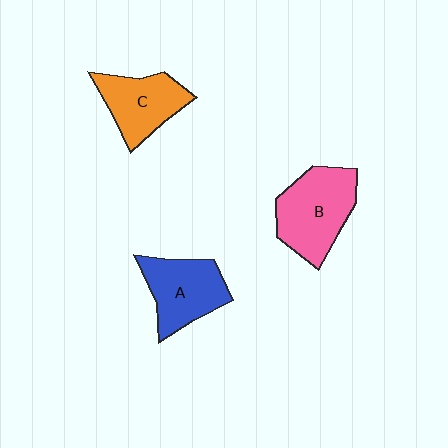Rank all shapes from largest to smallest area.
From largest to smallest: B (pink), A (blue), C (orange).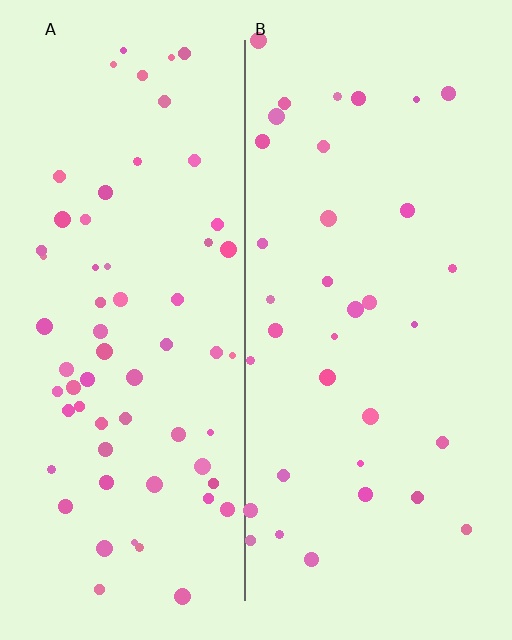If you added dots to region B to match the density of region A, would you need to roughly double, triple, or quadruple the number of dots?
Approximately double.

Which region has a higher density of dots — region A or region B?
A (the left).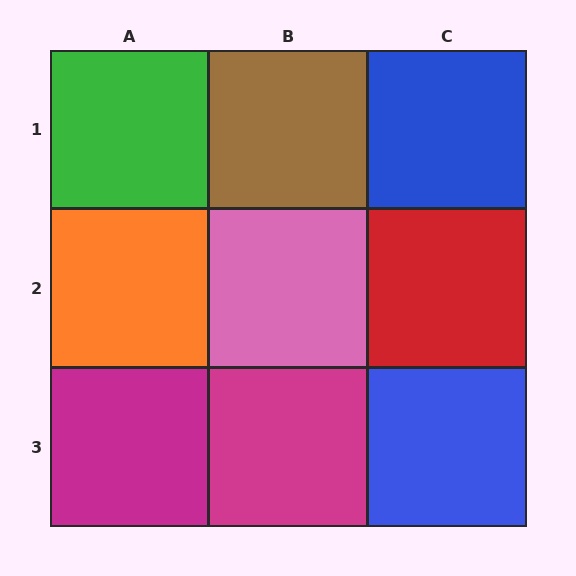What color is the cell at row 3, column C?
Blue.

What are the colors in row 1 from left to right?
Green, brown, blue.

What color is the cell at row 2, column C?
Red.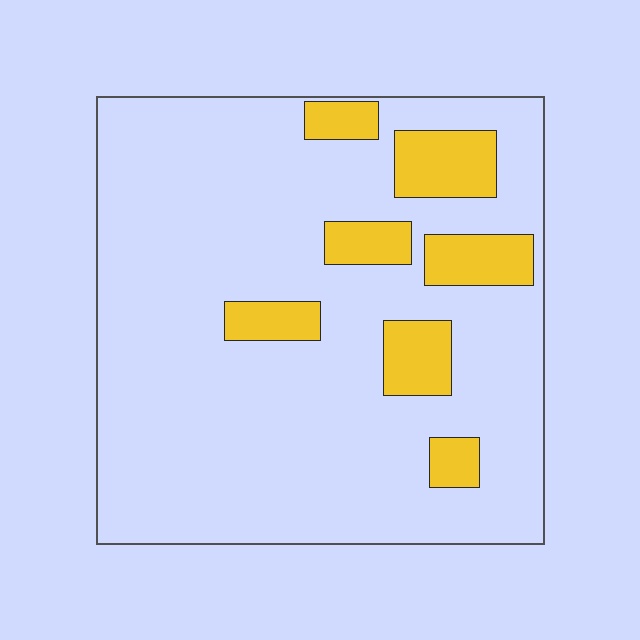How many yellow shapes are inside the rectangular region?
7.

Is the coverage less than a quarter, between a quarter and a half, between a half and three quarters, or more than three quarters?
Less than a quarter.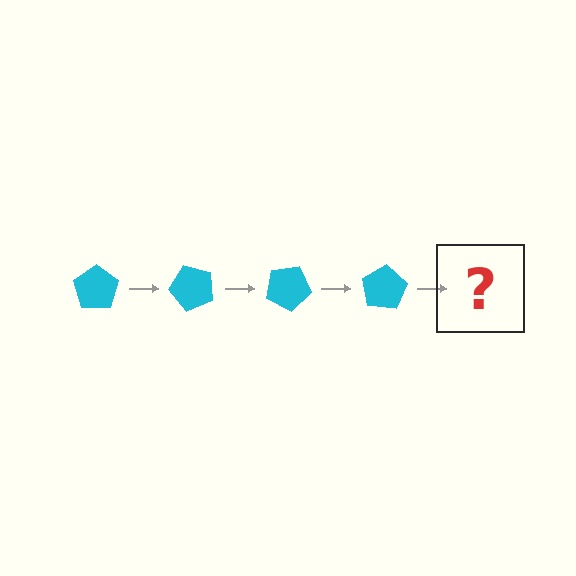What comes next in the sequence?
The next element should be a cyan pentagon rotated 200 degrees.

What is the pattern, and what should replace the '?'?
The pattern is that the pentagon rotates 50 degrees each step. The '?' should be a cyan pentagon rotated 200 degrees.